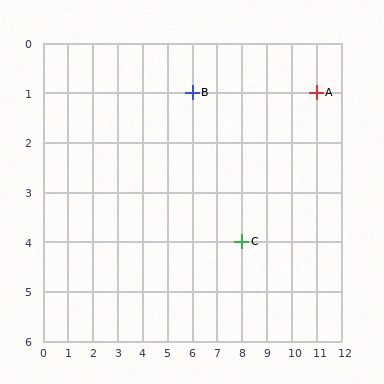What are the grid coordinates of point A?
Point A is at grid coordinates (11, 1).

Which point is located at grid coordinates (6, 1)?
Point B is at (6, 1).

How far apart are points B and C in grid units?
Points B and C are 2 columns and 3 rows apart (about 3.6 grid units diagonally).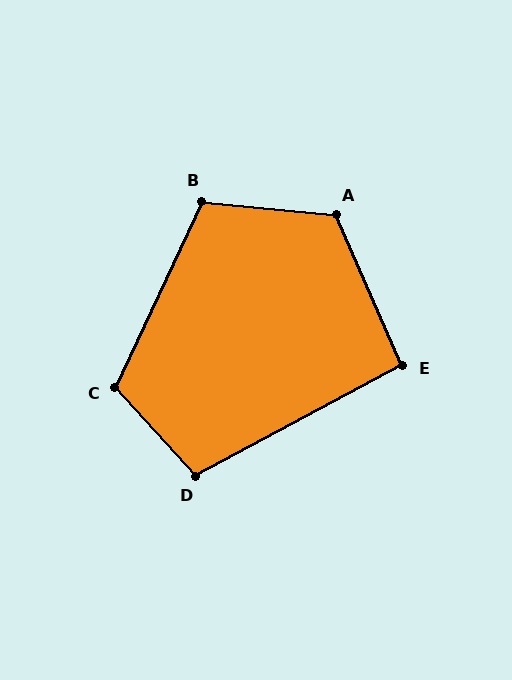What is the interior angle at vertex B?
Approximately 109 degrees (obtuse).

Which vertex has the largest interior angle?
A, at approximately 119 degrees.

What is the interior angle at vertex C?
Approximately 113 degrees (obtuse).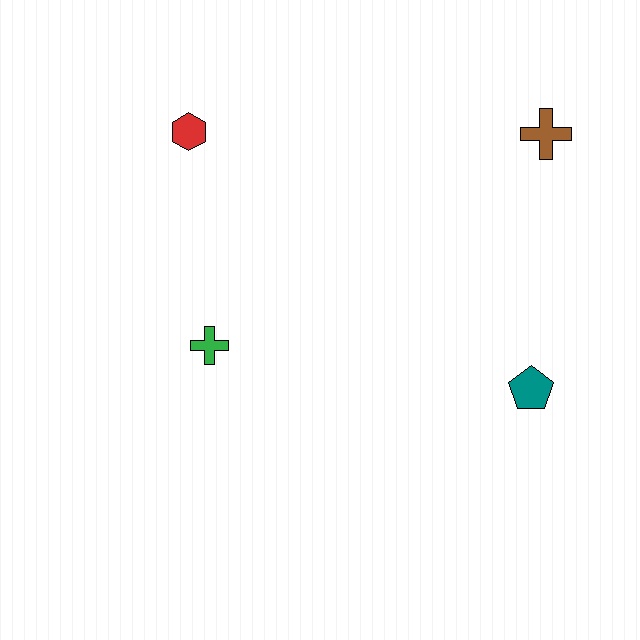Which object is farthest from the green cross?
The brown cross is farthest from the green cross.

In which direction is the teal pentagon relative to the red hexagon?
The teal pentagon is to the right of the red hexagon.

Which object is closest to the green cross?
The red hexagon is closest to the green cross.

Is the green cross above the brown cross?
No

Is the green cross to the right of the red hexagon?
Yes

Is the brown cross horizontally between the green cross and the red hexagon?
No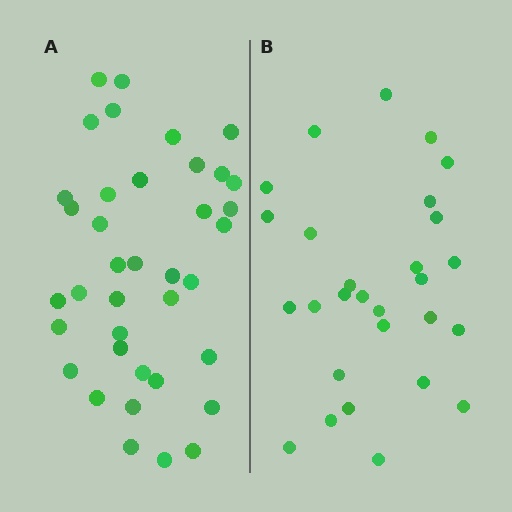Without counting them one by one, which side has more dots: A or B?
Region A (the left region) has more dots.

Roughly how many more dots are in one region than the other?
Region A has roughly 10 or so more dots than region B.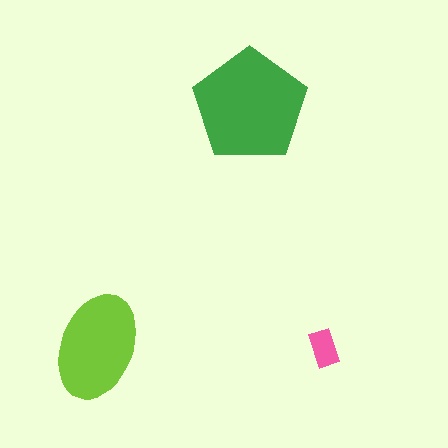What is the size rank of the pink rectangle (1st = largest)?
3rd.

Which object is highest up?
The green pentagon is topmost.